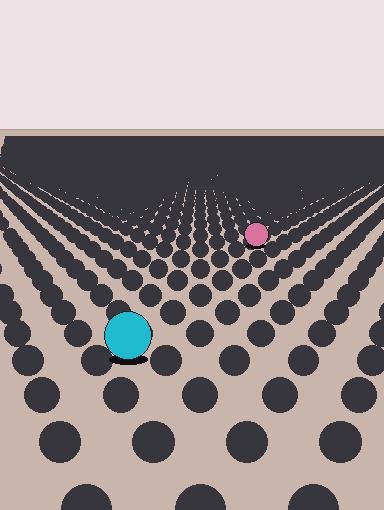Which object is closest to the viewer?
The cyan circle is closest. The texture marks near it are larger and more spread out.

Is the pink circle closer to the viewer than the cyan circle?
No. The cyan circle is closer — you can tell from the texture gradient: the ground texture is coarser near it.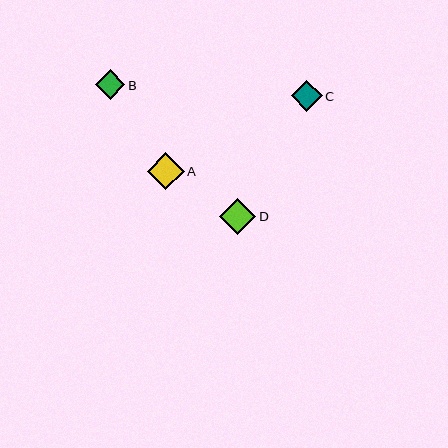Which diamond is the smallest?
Diamond B is the smallest with a size of approximately 29 pixels.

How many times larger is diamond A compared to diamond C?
Diamond A is approximately 1.2 times the size of diamond C.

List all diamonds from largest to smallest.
From largest to smallest: A, D, C, B.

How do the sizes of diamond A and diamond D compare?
Diamond A and diamond D are approximately the same size.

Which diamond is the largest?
Diamond A is the largest with a size of approximately 37 pixels.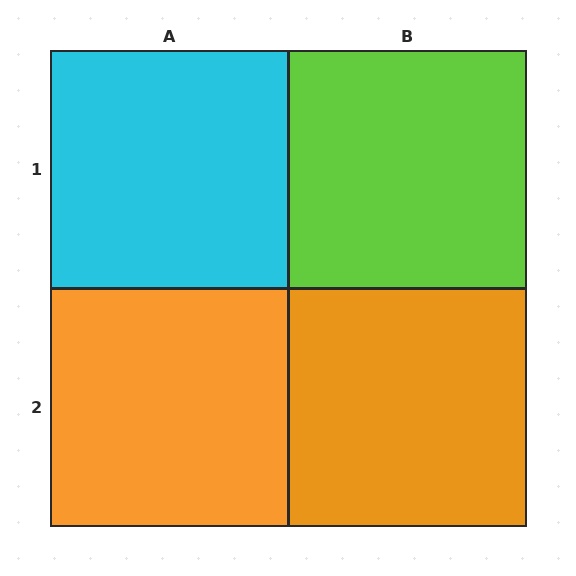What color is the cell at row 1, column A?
Cyan.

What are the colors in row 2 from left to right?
Orange, orange.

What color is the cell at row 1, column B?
Lime.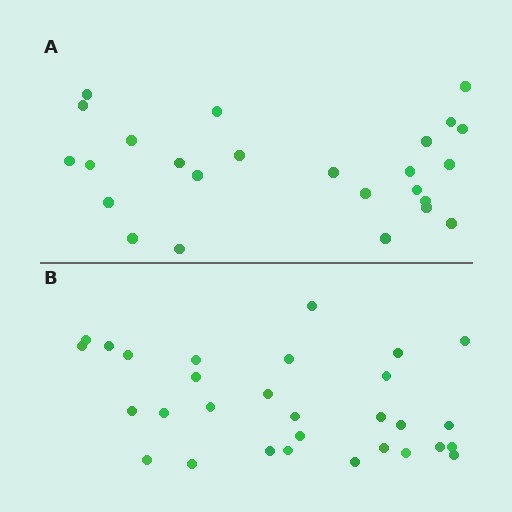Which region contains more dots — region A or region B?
Region B (the bottom region) has more dots.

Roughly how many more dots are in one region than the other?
Region B has about 5 more dots than region A.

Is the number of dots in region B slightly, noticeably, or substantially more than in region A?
Region B has only slightly more — the two regions are fairly close. The ratio is roughly 1.2 to 1.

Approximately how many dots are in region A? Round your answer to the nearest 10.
About 20 dots. (The exact count is 25, which rounds to 20.)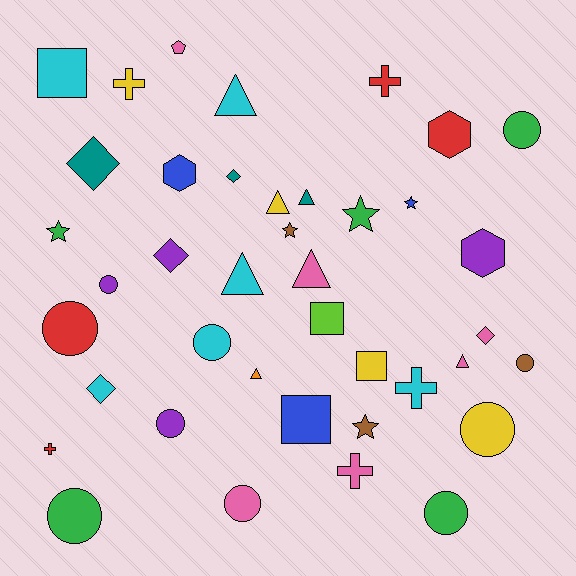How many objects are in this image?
There are 40 objects.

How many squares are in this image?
There are 4 squares.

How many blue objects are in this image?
There are 3 blue objects.